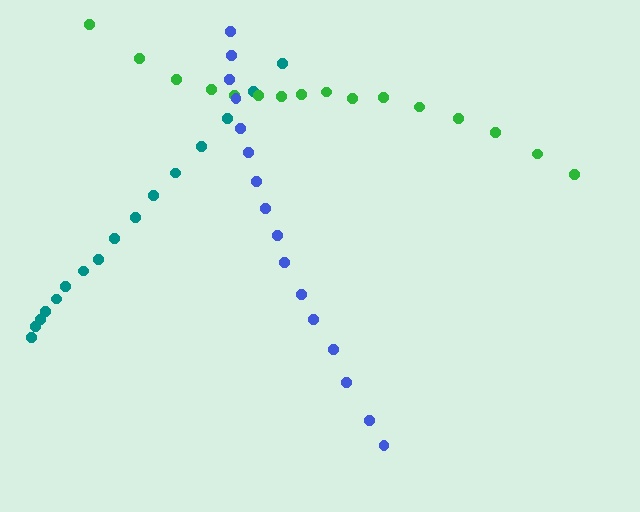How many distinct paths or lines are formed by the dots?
There are 3 distinct paths.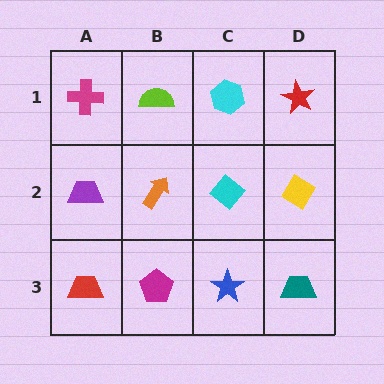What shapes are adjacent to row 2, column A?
A magenta cross (row 1, column A), a red trapezoid (row 3, column A), an orange arrow (row 2, column B).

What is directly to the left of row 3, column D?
A blue star.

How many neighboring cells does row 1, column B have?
3.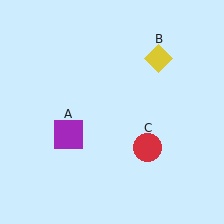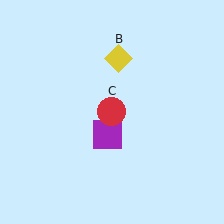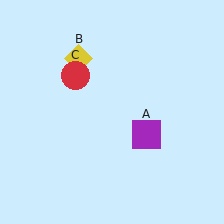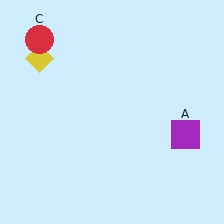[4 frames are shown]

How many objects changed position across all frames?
3 objects changed position: purple square (object A), yellow diamond (object B), red circle (object C).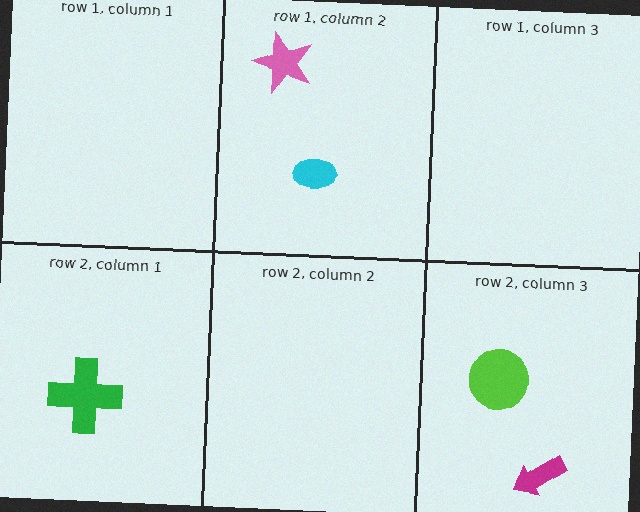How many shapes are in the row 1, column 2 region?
2.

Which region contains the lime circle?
The row 2, column 3 region.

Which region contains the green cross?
The row 2, column 1 region.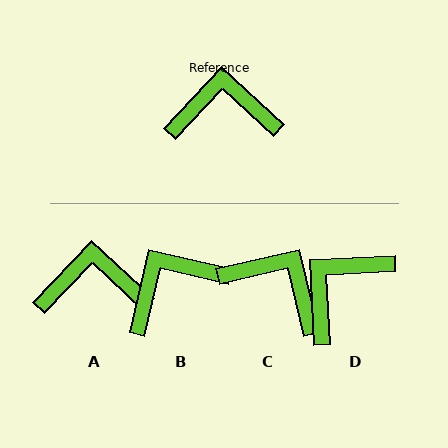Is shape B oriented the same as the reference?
No, it is off by about 30 degrees.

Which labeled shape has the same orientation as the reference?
A.